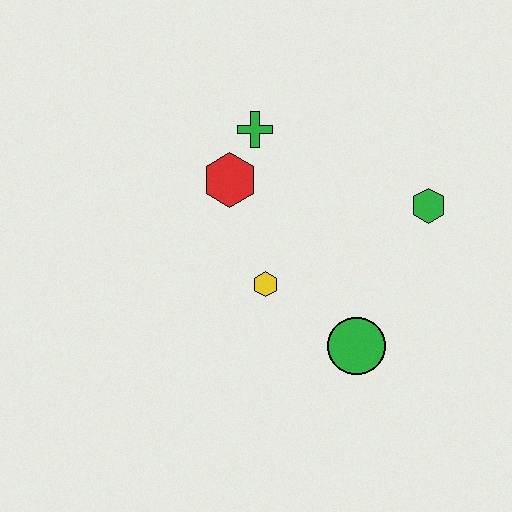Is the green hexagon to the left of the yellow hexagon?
No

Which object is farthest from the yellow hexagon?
The green hexagon is farthest from the yellow hexagon.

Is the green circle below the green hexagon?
Yes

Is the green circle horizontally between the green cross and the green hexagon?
Yes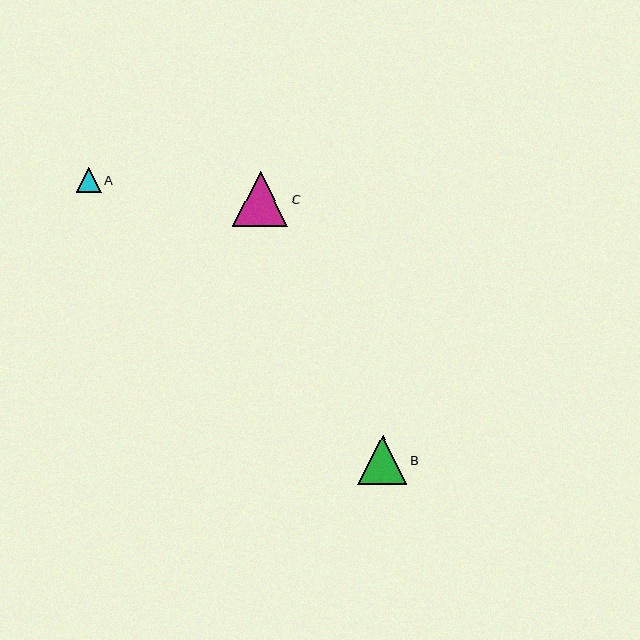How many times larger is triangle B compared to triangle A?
Triangle B is approximately 2.0 times the size of triangle A.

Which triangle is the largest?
Triangle C is the largest with a size of approximately 55 pixels.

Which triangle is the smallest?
Triangle A is the smallest with a size of approximately 25 pixels.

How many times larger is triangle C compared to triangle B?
Triangle C is approximately 1.1 times the size of triangle B.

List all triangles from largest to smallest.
From largest to smallest: C, B, A.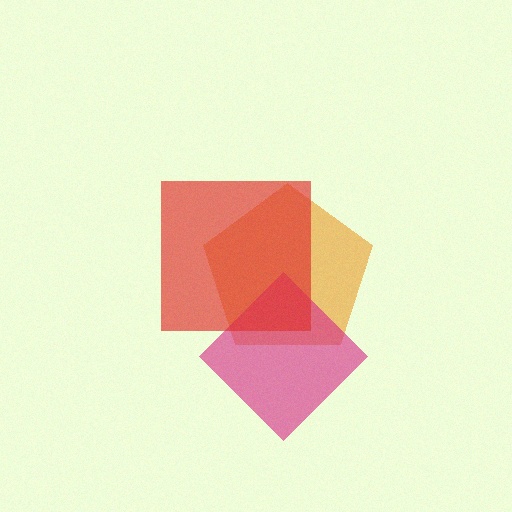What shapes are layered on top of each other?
The layered shapes are: an orange pentagon, a magenta diamond, a red square.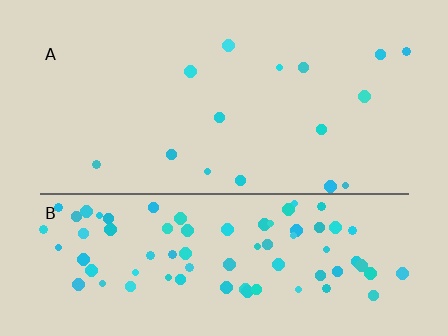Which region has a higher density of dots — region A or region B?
B (the bottom).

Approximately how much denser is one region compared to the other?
Approximately 5.5× — region B over region A.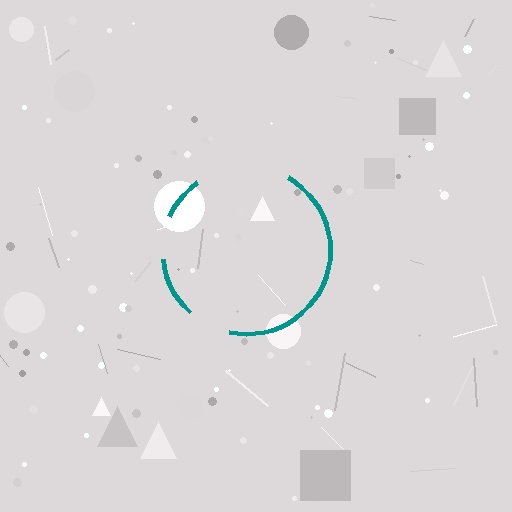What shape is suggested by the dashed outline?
The dashed outline suggests a circle.